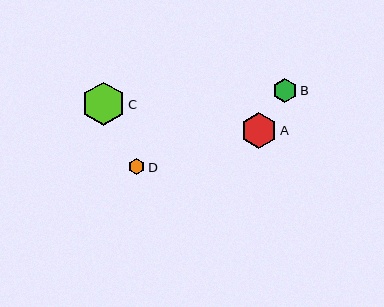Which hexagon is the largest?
Hexagon C is the largest with a size of approximately 43 pixels.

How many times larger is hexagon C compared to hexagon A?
Hexagon C is approximately 1.2 times the size of hexagon A.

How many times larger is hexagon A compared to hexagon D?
Hexagon A is approximately 2.2 times the size of hexagon D.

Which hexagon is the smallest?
Hexagon D is the smallest with a size of approximately 16 pixels.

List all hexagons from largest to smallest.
From largest to smallest: C, A, B, D.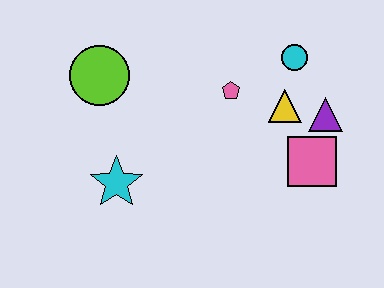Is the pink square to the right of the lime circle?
Yes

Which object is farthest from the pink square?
The lime circle is farthest from the pink square.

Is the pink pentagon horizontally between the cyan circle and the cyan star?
Yes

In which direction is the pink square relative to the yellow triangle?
The pink square is below the yellow triangle.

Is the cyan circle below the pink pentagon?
No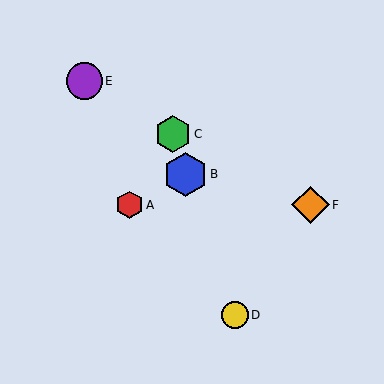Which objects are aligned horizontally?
Objects A, F are aligned horizontally.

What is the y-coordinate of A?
Object A is at y≈205.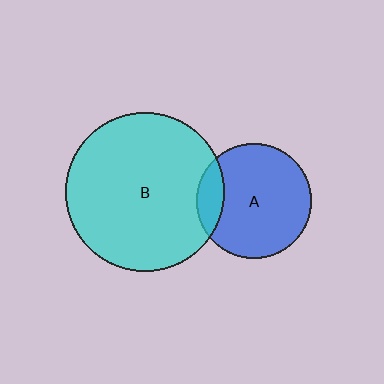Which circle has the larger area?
Circle B (cyan).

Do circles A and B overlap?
Yes.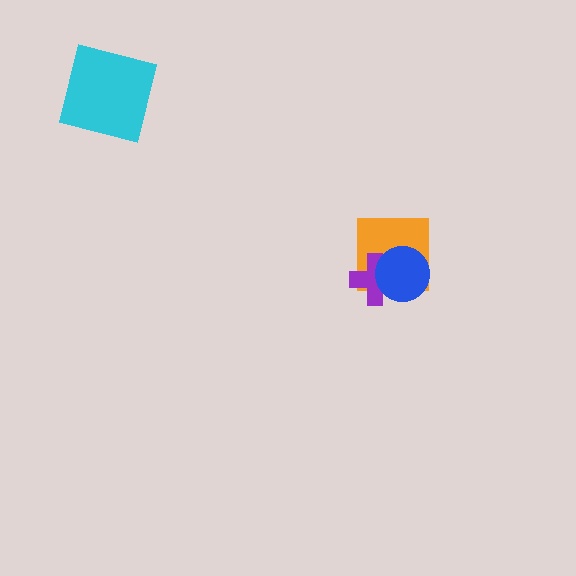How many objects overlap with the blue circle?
2 objects overlap with the blue circle.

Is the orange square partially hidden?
Yes, it is partially covered by another shape.